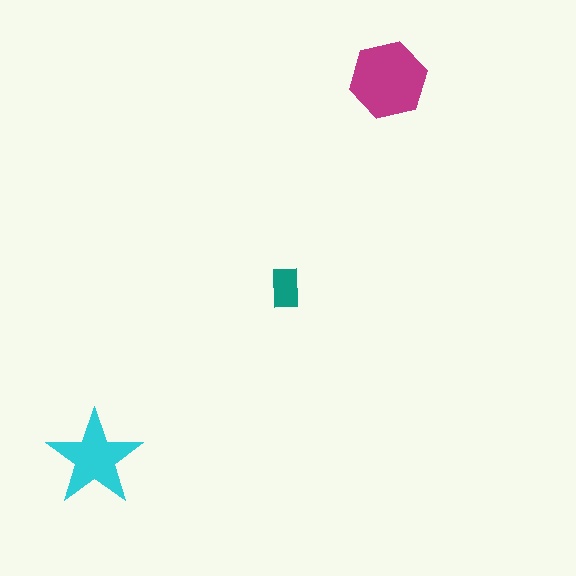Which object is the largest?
The magenta hexagon.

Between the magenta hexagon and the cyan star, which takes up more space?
The magenta hexagon.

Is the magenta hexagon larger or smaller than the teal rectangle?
Larger.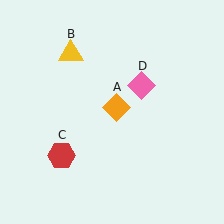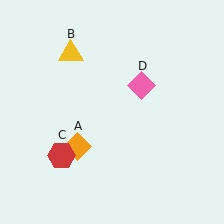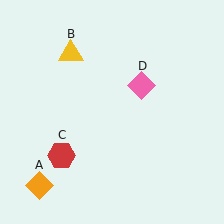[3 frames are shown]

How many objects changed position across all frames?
1 object changed position: orange diamond (object A).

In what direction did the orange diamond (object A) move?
The orange diamond (object A) moved down and to the left.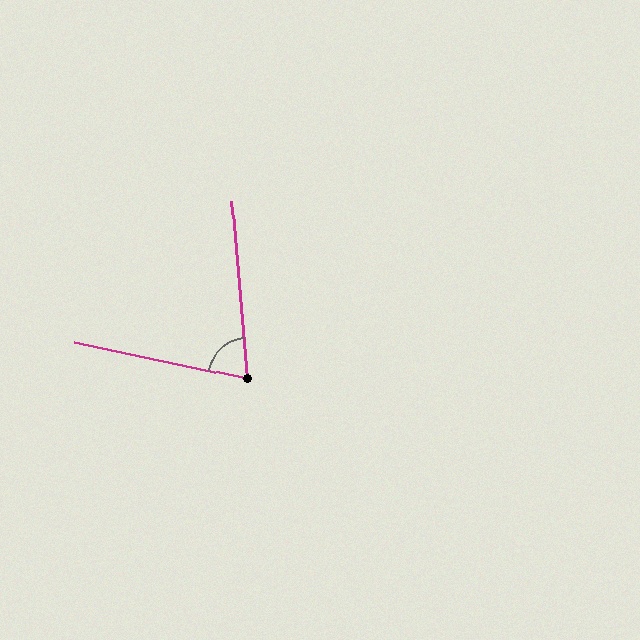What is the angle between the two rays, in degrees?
Approximately 73 degrees.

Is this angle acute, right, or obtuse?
It is acute.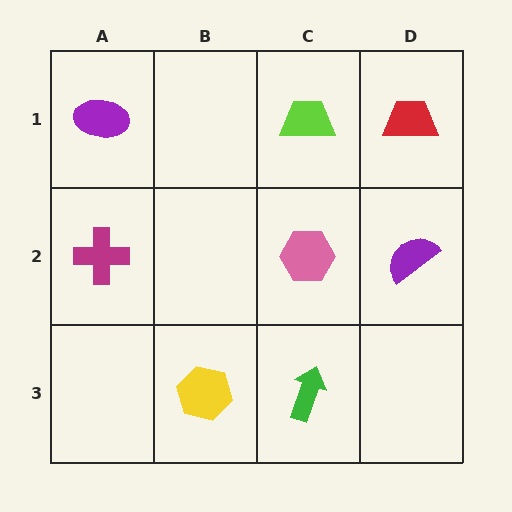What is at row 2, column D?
A purple semicircle.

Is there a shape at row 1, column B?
No, that cell is empty.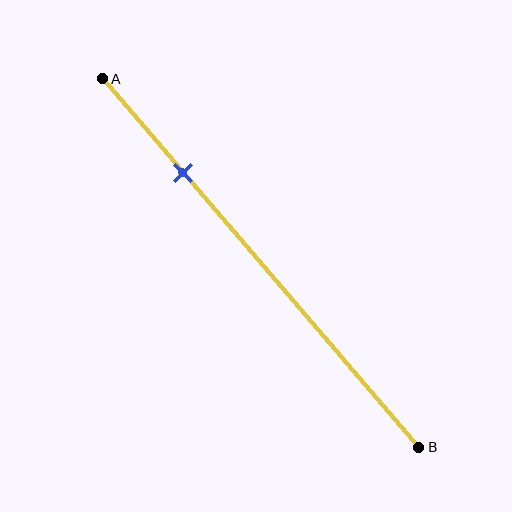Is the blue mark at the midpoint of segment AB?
No, the mark is at about 25% from A, not at the 50% midpoint.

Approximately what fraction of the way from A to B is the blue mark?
The blue mark is approximately 25% of the way from A to B.